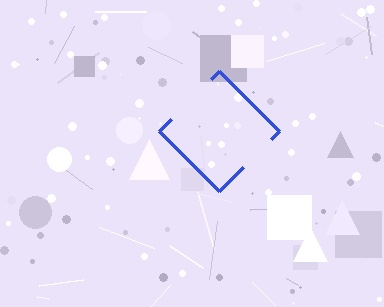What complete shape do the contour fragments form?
The contour fragments form a diamond.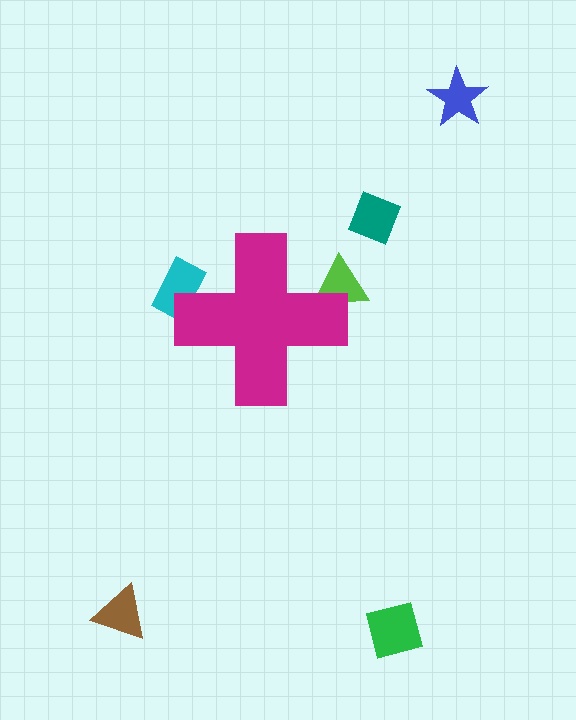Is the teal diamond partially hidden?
No, the teal diamond is fully visible.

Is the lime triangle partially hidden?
Yes, the lime triangle is partially hidden behind the magenta cross.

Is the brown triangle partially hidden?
No, the brown triangle is fully visible.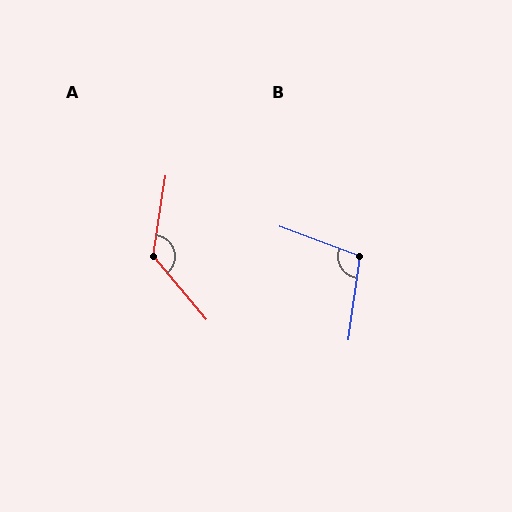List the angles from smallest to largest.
B (102°), A (131°).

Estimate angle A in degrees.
Approximately 131 degrees.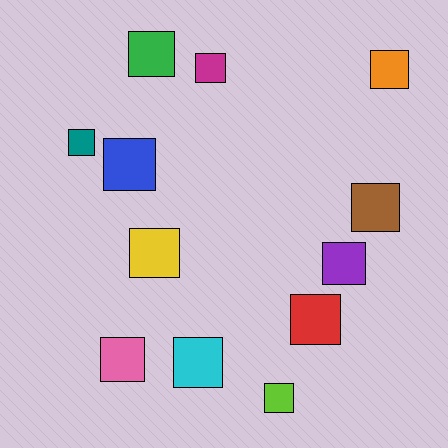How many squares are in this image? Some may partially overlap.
There are 12 squares.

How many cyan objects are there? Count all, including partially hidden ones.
There is 1 cyan object.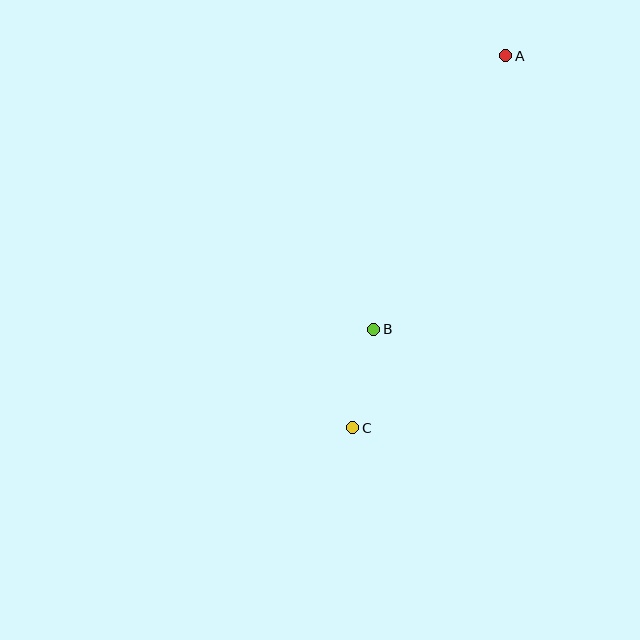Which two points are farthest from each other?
Points A and C are farthest from each other.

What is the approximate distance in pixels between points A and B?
The distance between A and B is approximately 304 pixels.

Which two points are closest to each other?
Points B and C are closest to each other.